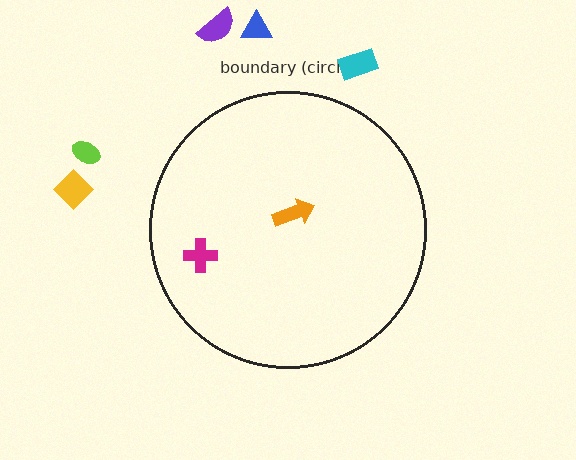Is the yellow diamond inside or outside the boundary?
Outside.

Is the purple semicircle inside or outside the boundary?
Outside.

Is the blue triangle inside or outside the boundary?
Outside.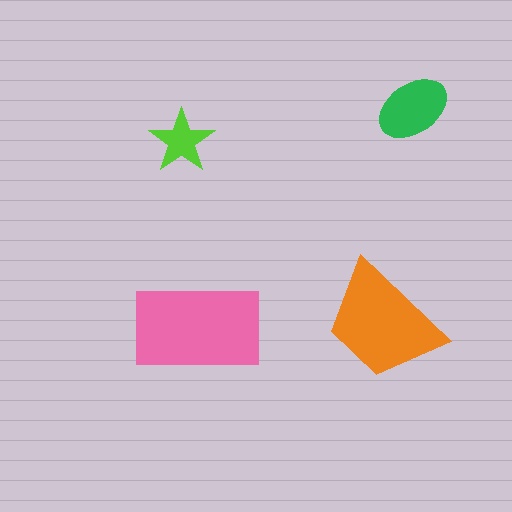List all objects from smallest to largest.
The lime star, the green ellipse, the orange trapezoid, the pink rectangle.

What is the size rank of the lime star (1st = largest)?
4th.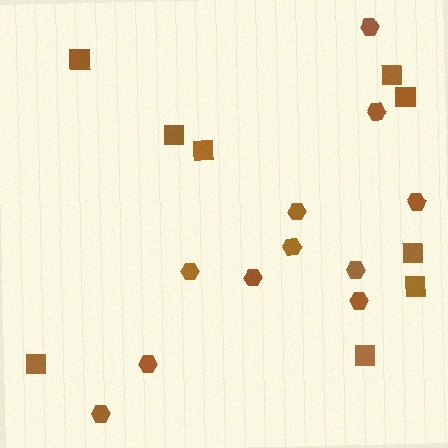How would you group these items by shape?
There are 2 groups: one group of squares (9) and one group of hexagons (11).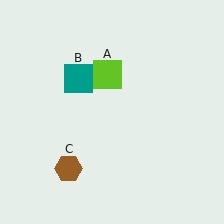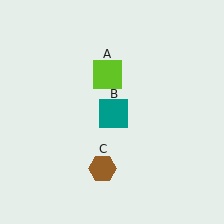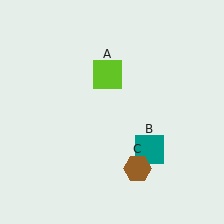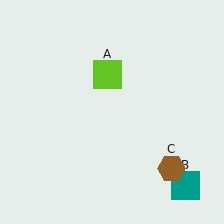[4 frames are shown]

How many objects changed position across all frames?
2 objects changed position: teal square (object B), brown hexagon (object C).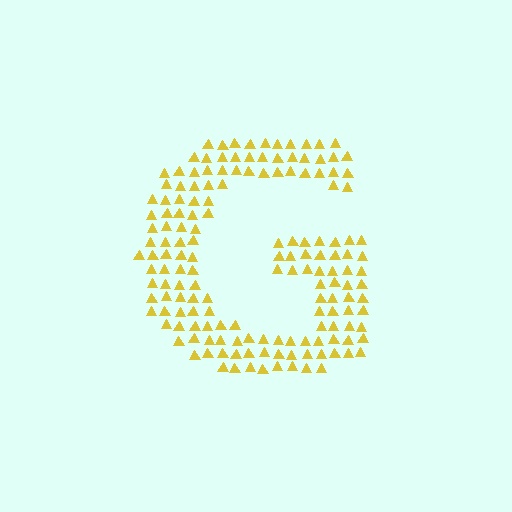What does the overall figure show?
The overall figure shows the letter G.